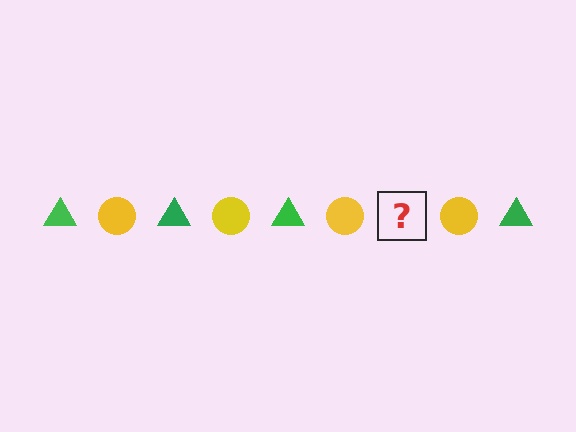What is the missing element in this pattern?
The missing element is a green triangle.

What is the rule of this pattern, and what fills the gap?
The rule is that the pattern alternates between green triangle and yellow circle. The gap should be filled with a green triangle.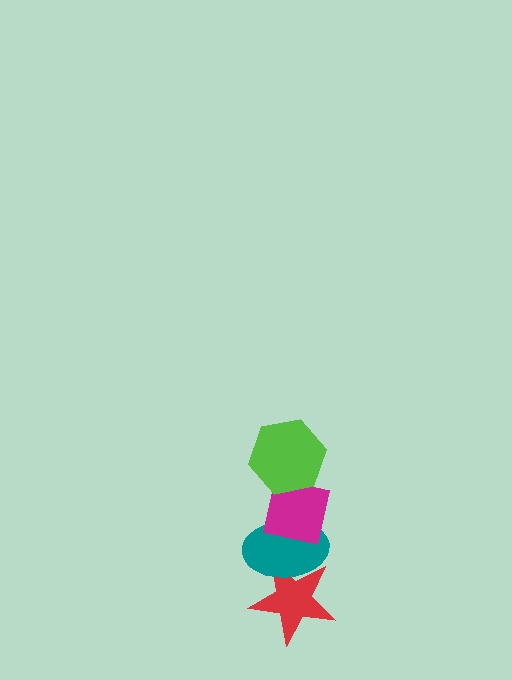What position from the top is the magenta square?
The magenta square is 2nd from the top.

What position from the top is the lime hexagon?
The lime hexagon is 1st from the top.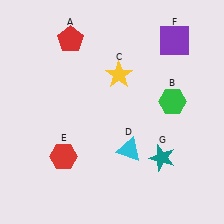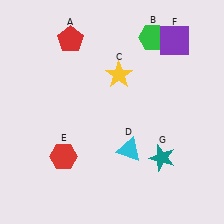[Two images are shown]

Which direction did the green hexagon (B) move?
The green hexagon (B) moved up.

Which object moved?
The green hexagon (B) moved up.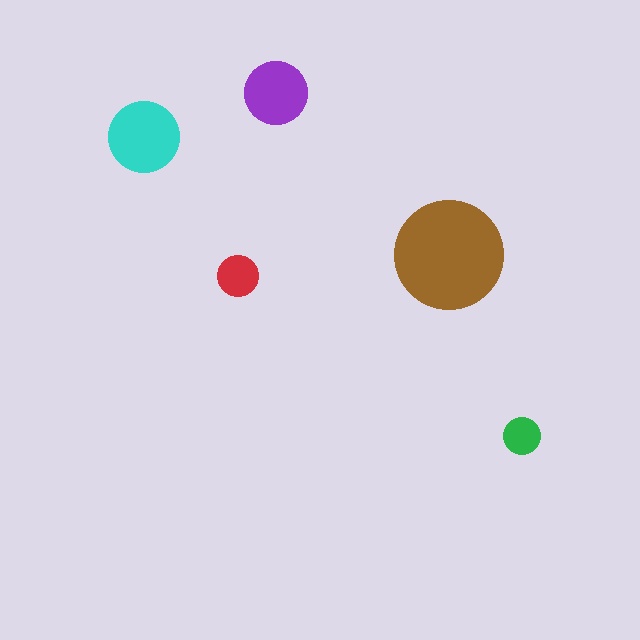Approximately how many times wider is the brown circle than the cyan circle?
About 1.5 times wider.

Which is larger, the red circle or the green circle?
The red one.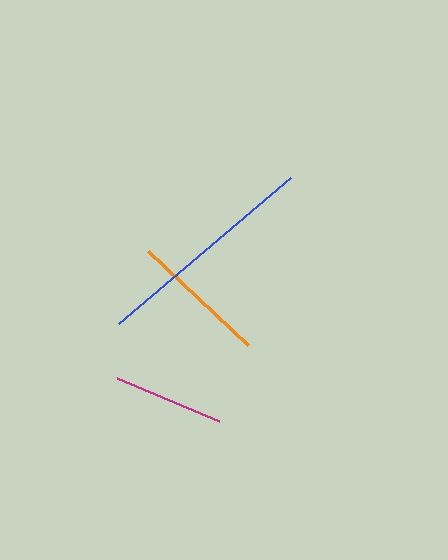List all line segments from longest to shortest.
From longest to shortest: blue, orange, magenta.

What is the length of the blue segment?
The blue segment is approximately 225 pixels long.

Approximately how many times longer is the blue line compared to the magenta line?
The blue line is approximately 2.0 times the length of the magenta line.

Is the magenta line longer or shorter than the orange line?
The orange line is longer than the magenta line.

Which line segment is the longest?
The blue line is the longest at approximately 225 pixels.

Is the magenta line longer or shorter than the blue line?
The blue line is longer than the magenta line.